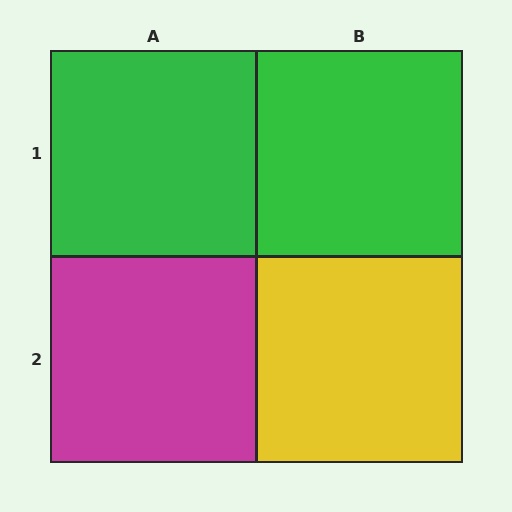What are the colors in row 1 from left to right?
Green, green.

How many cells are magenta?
1 cell is magenta.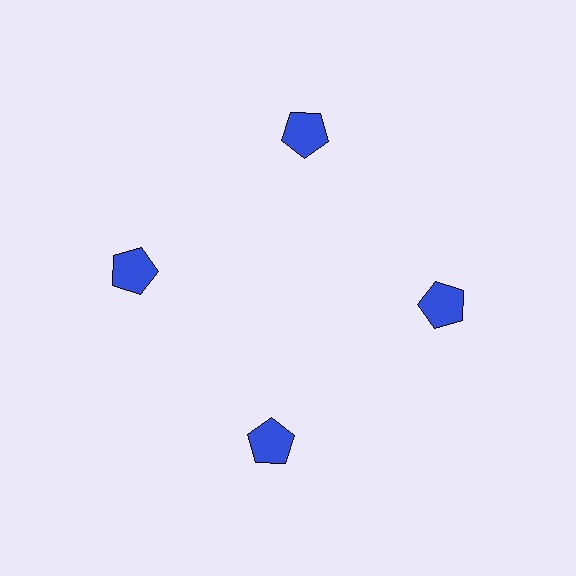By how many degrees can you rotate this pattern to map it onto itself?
The pattern maps onto itself every 90 degrees of rotation.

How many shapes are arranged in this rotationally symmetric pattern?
There are 4 shapes, arranged in 4 groups of 1.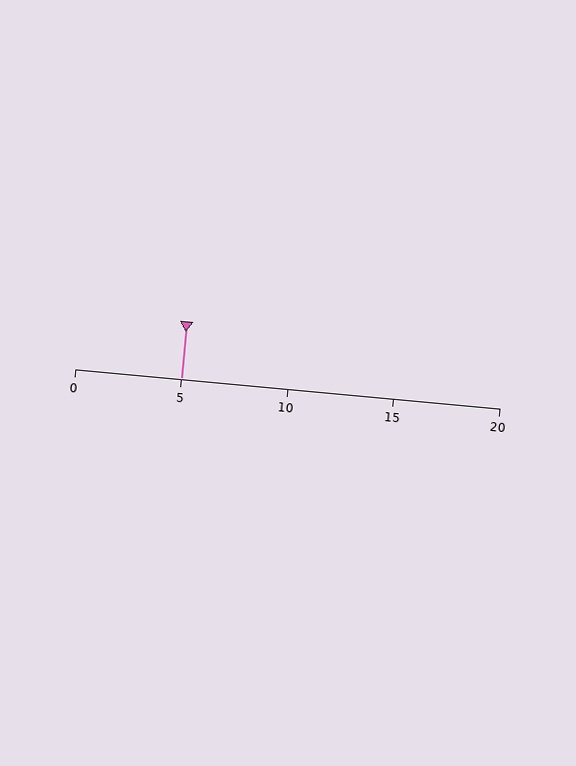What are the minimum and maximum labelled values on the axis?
The axis runs from 0 to 20.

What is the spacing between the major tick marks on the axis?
The major ticks are spaced 5 apart.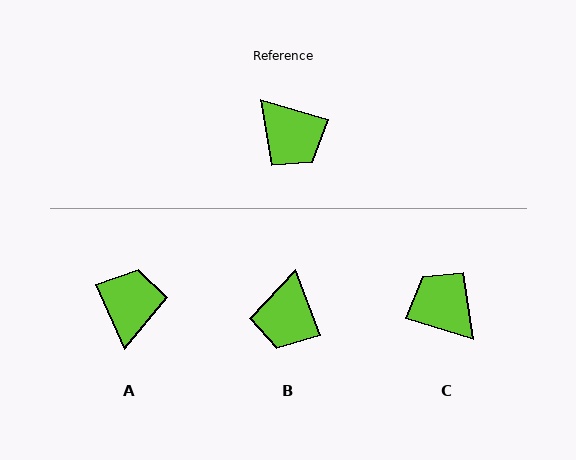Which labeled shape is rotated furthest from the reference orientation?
C, about 179 degrees away.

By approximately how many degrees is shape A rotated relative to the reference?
Approximately 131 degrees counter-clockwise.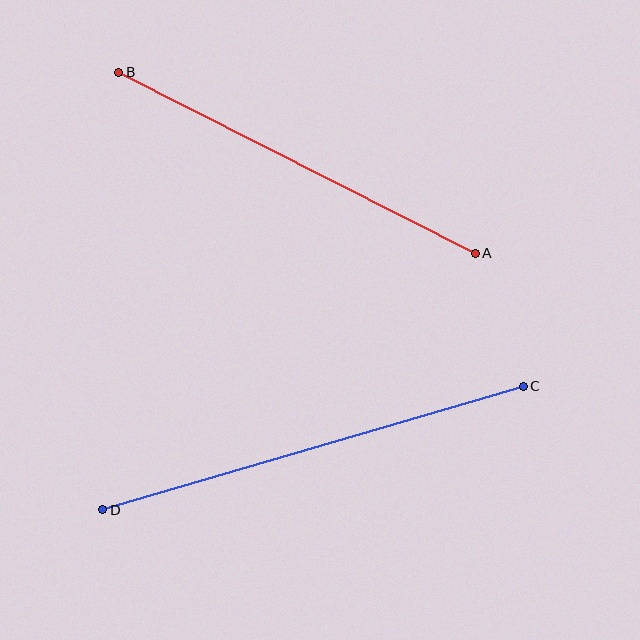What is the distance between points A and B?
The distance is approximately 400 pixels.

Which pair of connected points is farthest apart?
Points C and D are farthest apart.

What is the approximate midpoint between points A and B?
The midpoint is at approximately (297, 163) pixels.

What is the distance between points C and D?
The distance is approximately 438 pixels.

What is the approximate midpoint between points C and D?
The midpoint is at approximately (313, 448) pixels.